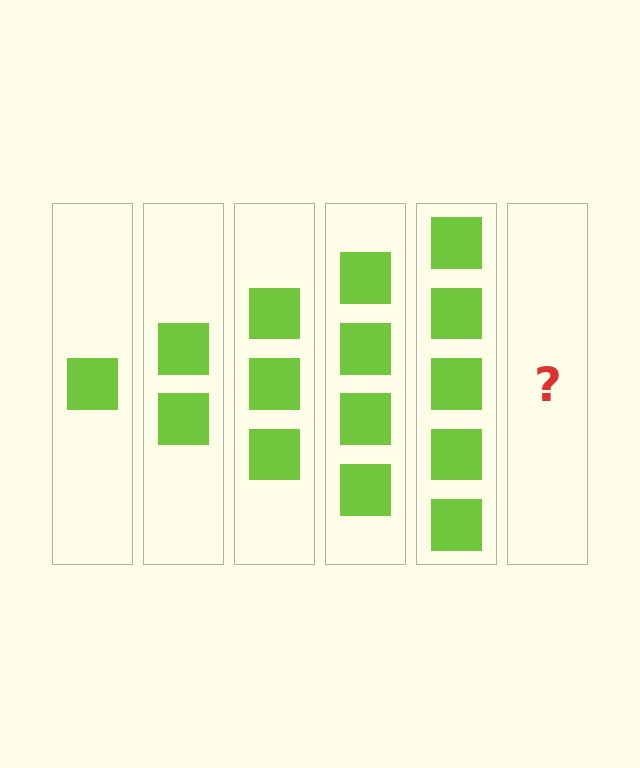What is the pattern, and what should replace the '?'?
The pattern is that each step adds one more square. The '?' should be 6 squares.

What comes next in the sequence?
The next element should be 6 squares.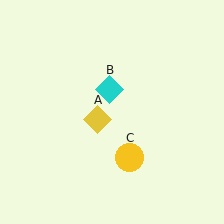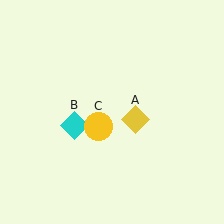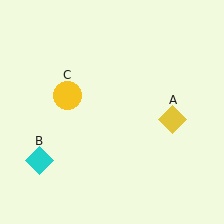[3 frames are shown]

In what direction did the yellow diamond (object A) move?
The yellow diamond (object A) moved right.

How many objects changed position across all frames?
3 objects changed position: yellow diamond (object A), cyan diamond (object B), yellow circle (object C).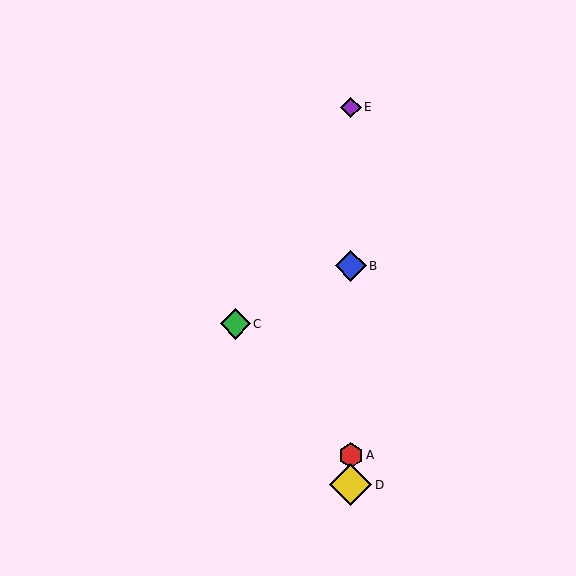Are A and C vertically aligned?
No, A is at x≈351 and C is at x≈235.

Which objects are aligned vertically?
Objects A, B, D, E are aligned vertically.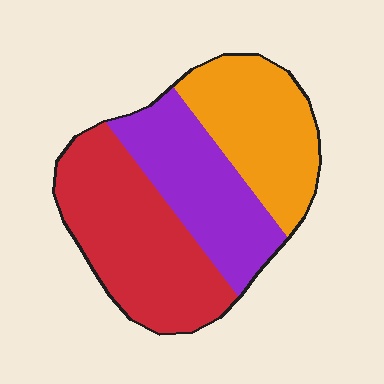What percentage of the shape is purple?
Purple covers around 30% of the shape.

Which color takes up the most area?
Red, at roughly 40%.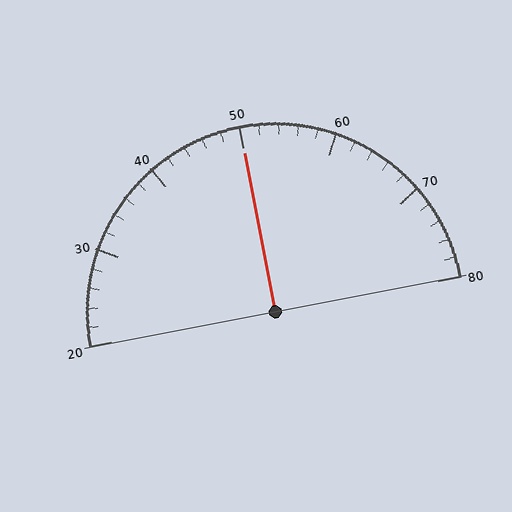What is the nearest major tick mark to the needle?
The nearest major tick mark is 50.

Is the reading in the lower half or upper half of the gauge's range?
The reading is in the upper half of the range (20 to 80).